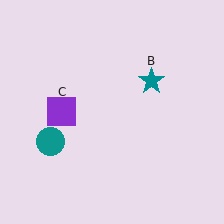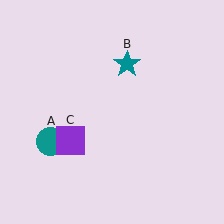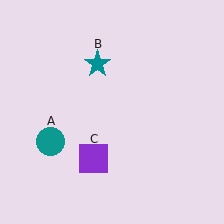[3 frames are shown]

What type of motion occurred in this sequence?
The teal star (object B), purple square (object C) rotated counterclockwise around the center of the scene.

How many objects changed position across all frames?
2 objects changed position: teal star (object B), purple square (object C).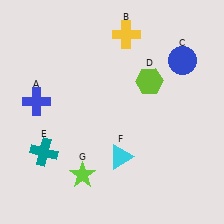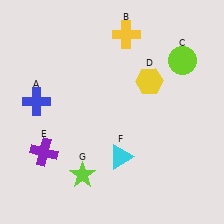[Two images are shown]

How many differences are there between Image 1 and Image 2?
There are 3 differences between the two images.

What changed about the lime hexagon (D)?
In Image 1, D is lime. In Image 2, it changed to yellow.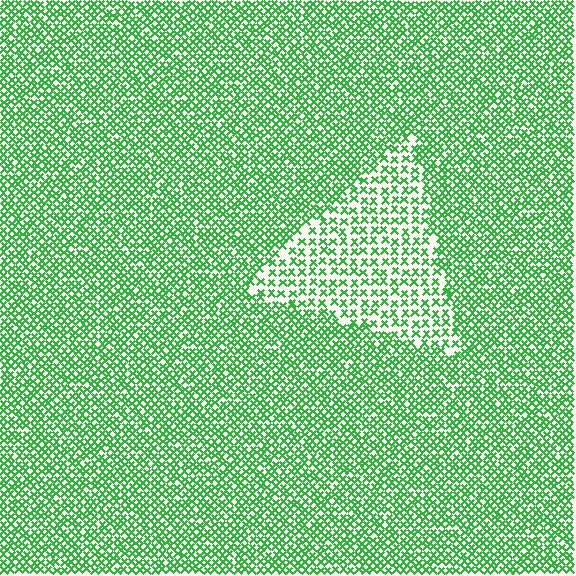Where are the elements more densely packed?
The elements are more densely packed outside the triangle boundary.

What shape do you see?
I see a triangle.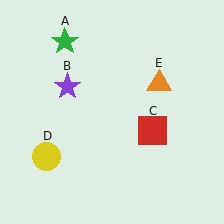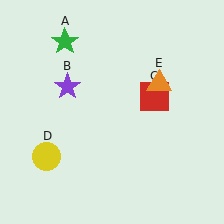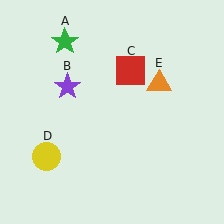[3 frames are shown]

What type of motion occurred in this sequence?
The red square (object C) rotated counterclockwise around the center of the scene.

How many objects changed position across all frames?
1 object changed position: red square (object C).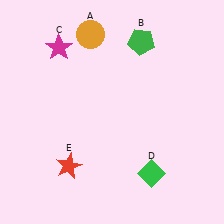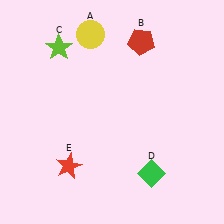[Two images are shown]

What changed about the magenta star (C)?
In Image 1, C is magenta. In Image 2, it changed to lime.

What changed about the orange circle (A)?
In Image 1, A is orange. In Image 2, it changed to yellow.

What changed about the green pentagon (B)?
In Image 1, B is green. In Image 2, it changed to red.